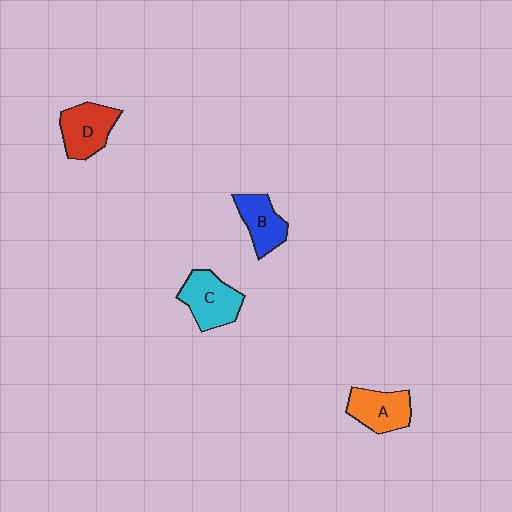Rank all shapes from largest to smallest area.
From largest to smallest: C (cyan), D (red), A (orange), B (blue).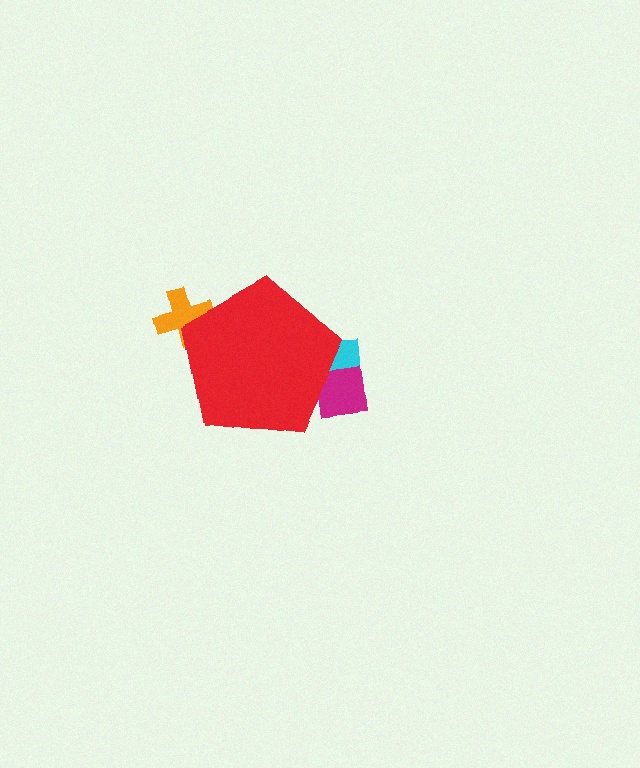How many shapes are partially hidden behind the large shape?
3 shapes are partially hidden.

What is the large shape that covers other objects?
A red pentagon.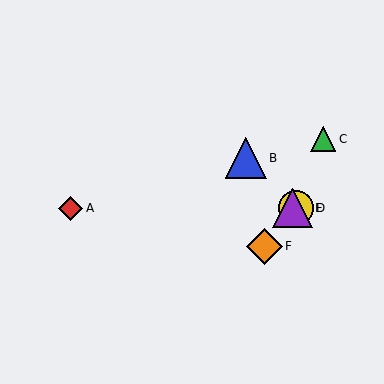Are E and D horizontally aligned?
Yes, both are at y≈208.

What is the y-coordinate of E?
Object E is at y≈208.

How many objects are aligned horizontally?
3 objects (A, D, E) are aligned horizontally.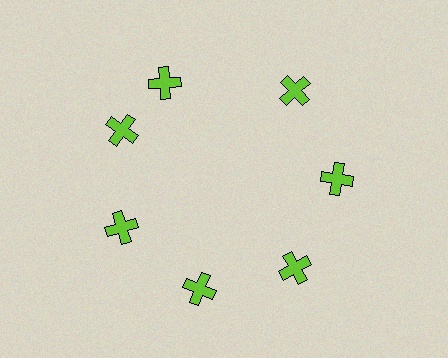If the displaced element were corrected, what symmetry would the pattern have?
It would have 7-fold rotational symmetry — the pattern would map onto itself every 51 degrees.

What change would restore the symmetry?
The symmetry would be restored by rotating it back into even spacing with its neighbors so that all 7 crosses sit at equal angles and equal distance from the center.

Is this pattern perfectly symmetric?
No. The 7 lime crosses are arranged in a ring, but one element near the 12 o'clock position is rotated out of alignment along the ring, breaking the 7-fold rotational symmetry.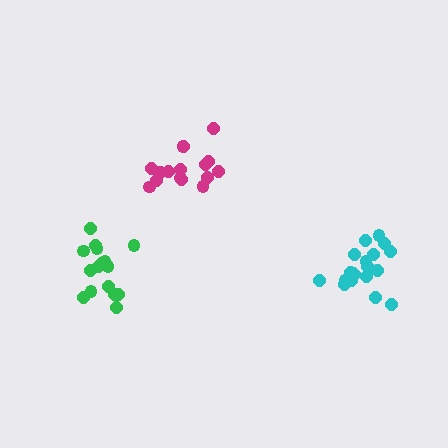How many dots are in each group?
Group 1: 20 dots, Group 2: 16 dots, Group 3: 16 dots (52 total).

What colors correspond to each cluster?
The clusters are colored: cyan, magenta, green.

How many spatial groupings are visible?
There are 3 spatial groupings.